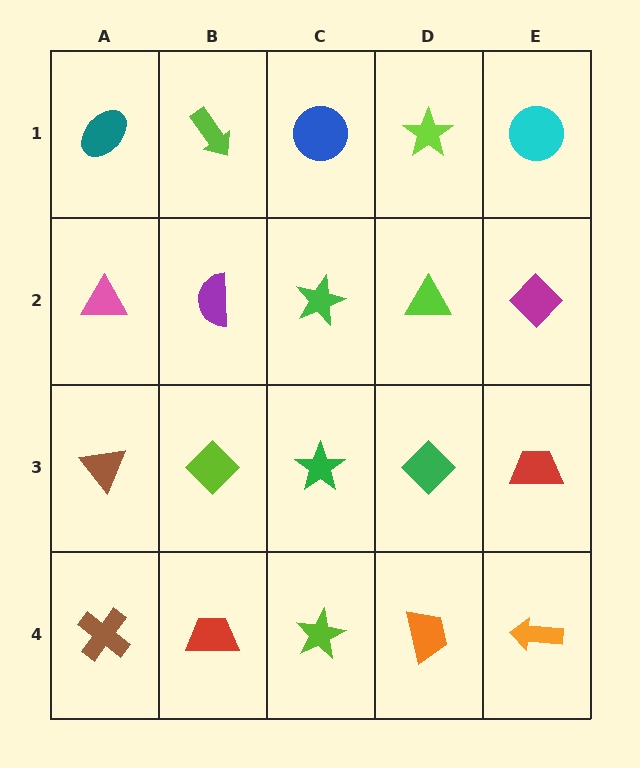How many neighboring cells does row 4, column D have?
3.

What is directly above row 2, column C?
A blue circle.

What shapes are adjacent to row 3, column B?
A purple semicircle (row 2, column B), a red trapezoid (row 4, column B), a brown triangle (row 3, column A), a green star (row 3, column C).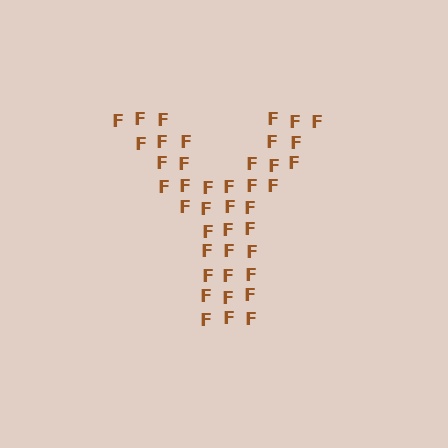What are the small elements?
The small elements are letter F's.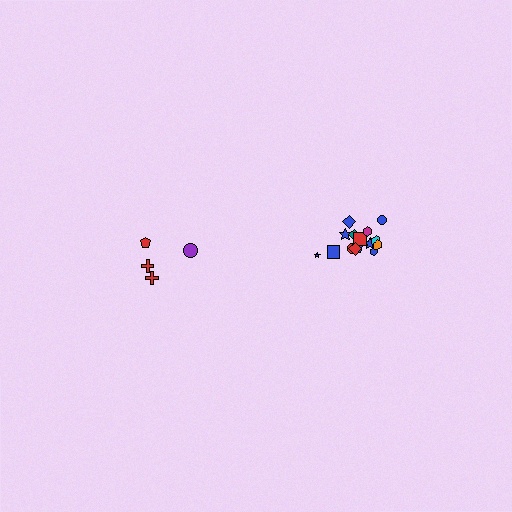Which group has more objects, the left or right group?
The right group.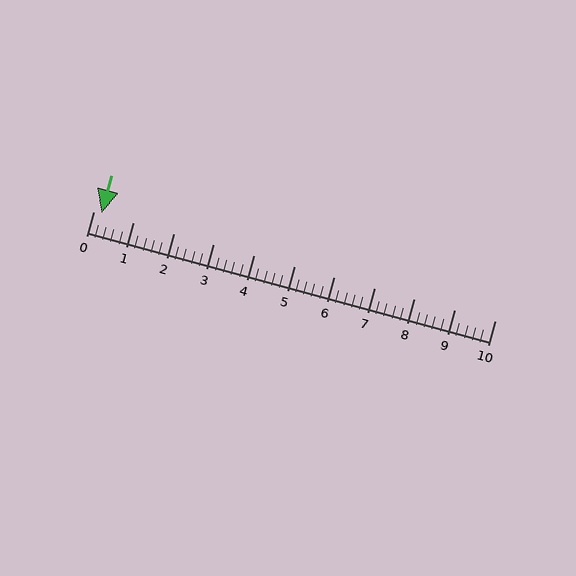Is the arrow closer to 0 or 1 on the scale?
The arrow is closer to 0.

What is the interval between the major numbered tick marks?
The major tick marks are spaced 1 units apart.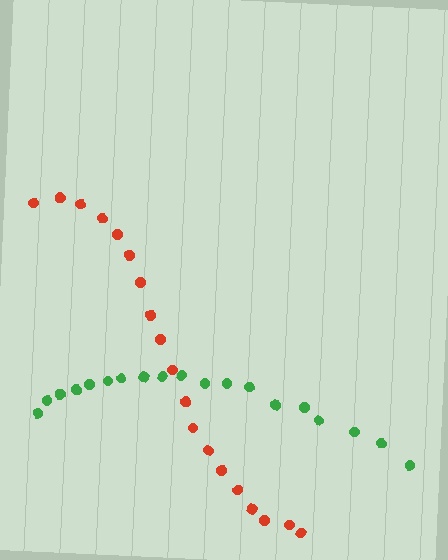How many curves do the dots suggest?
There are 2 distinct paths.